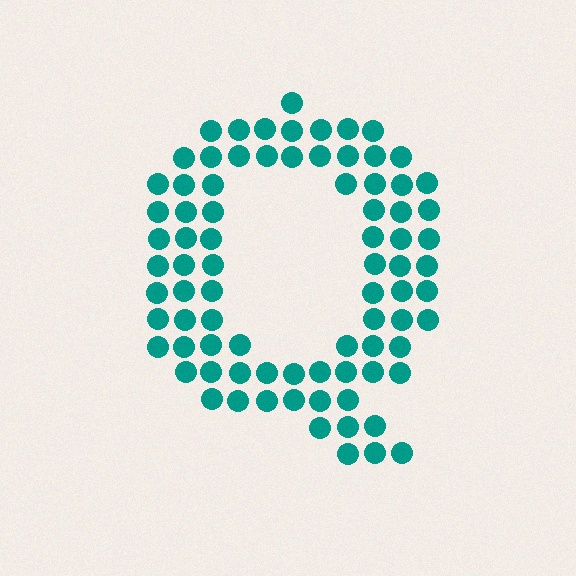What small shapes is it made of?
It is made of small circles.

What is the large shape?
The large shape is the letter Q.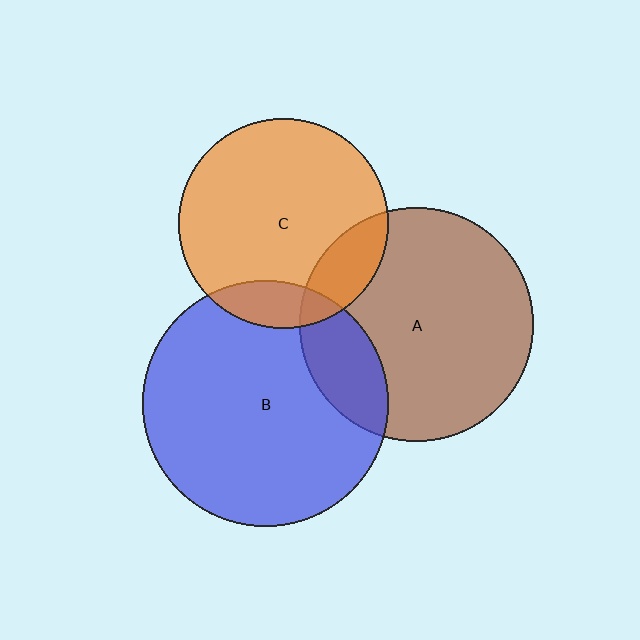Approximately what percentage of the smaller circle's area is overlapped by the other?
Approximately 20%.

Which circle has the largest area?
Circle B (blue).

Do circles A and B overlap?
Yes.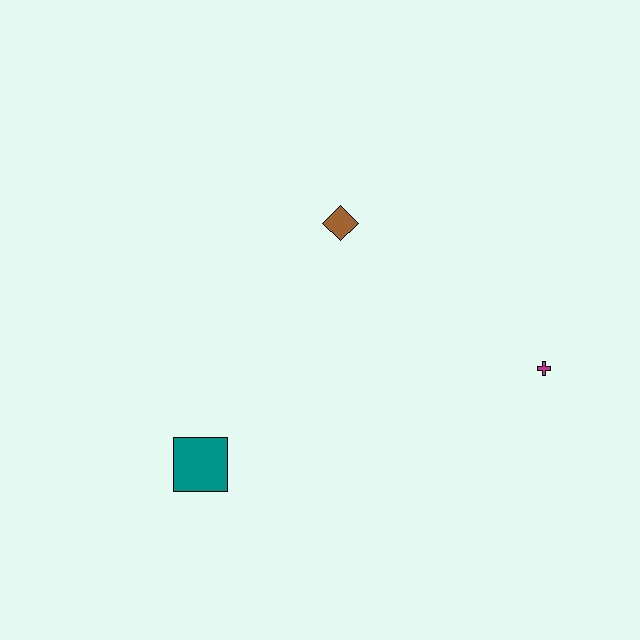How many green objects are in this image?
There are no green objects.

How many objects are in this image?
There are 3 objects.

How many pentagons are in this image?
There are no pentagons.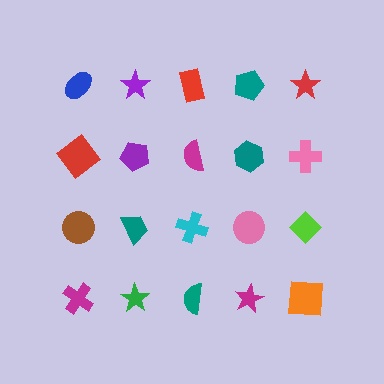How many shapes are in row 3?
5 shapes.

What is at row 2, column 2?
A purple pentagon.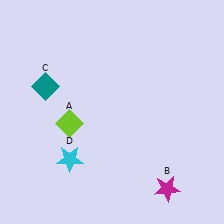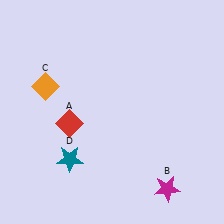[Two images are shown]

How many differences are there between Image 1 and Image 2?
There are 3 differences between the two images.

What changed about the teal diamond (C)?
In Image 1, C is teal. In Image 2, it changed to orange.